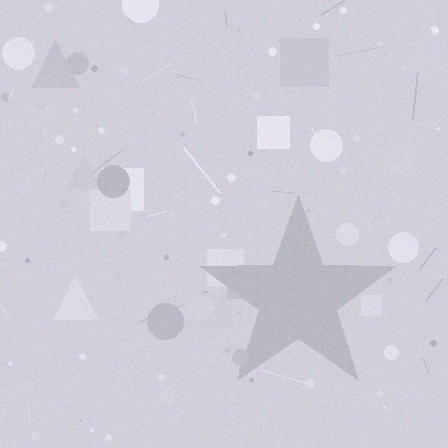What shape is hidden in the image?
A star is hidden in the image.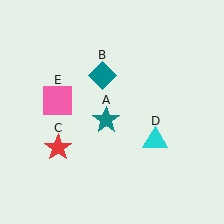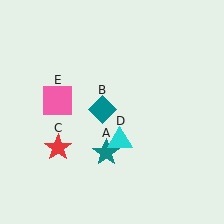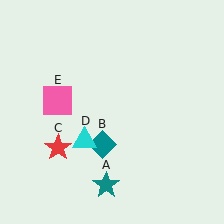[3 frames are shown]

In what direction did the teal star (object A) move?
The teal star (object A) moved down.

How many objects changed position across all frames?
3 objects changed position: teal star (object A), teal diamond (object B), cyan triangle (object D).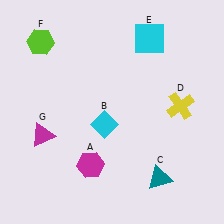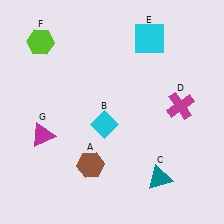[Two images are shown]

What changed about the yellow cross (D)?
In Image 1, D is yellow. In Image 2, it changed to magenta.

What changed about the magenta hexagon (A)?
In Image 1, A is magenta. In Image 2, it changed to brown.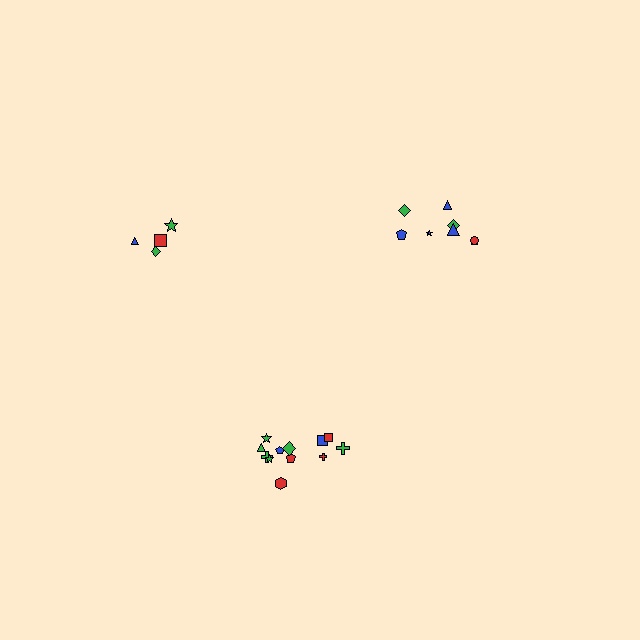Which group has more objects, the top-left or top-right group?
The top-right group.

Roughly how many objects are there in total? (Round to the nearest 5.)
Roughly 25 objects in total.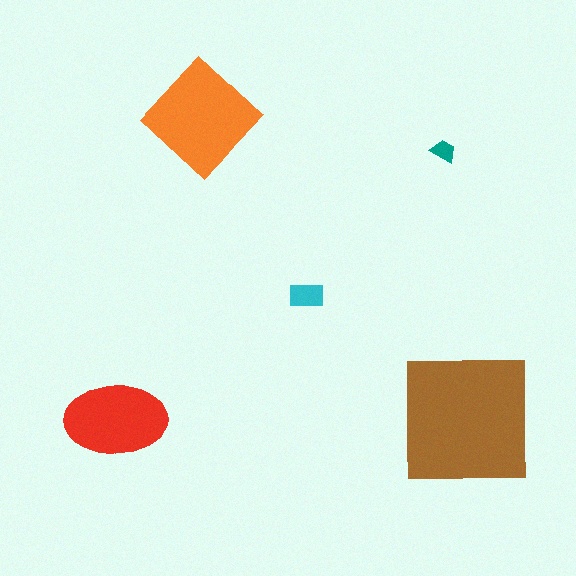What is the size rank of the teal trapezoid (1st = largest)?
5th.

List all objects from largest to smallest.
The brown square, the orange diamond, the red ellipse, the cyan rectangle, the teal trapezoid.